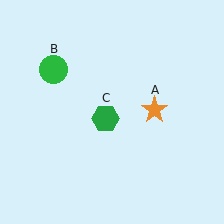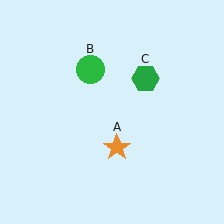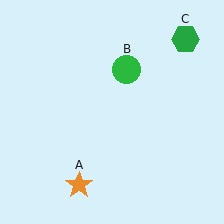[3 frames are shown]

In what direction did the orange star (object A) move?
The orange star (object A) moved down and to the left.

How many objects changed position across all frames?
3 objects changed position: orange star (object A), green circle (object B), green hexagon (object C).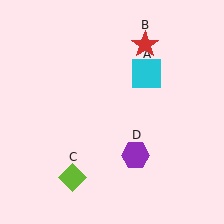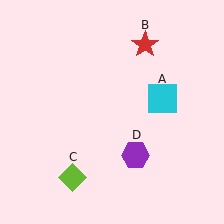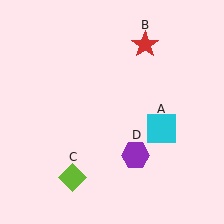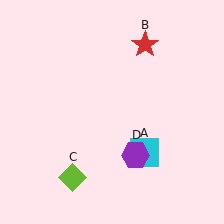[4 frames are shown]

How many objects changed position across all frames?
1 object changed position: cyan square (object A).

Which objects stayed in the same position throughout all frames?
Red star (object B) and lime diamond (object C) and purple hexagon (object D) remained stationary.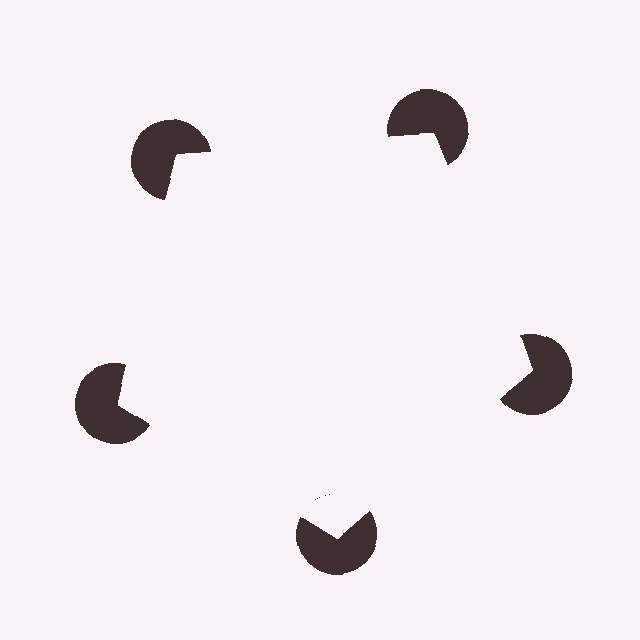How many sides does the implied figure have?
5 sides.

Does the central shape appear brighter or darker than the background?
It typically appears slightly brighter than the background, even though no actual brightness change is drawn.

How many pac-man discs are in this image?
There are 5 — one at each vertex of the illusory pentagon.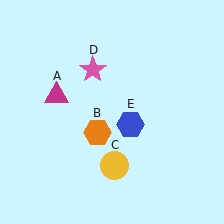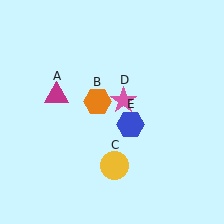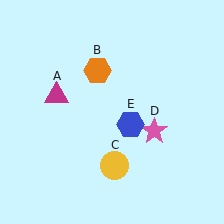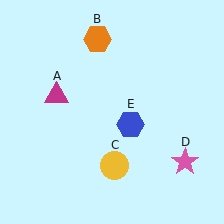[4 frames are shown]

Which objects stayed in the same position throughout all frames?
Magenta triangle (object A) and yellow circle (object C) and blue hexagon (object E) remained stationary.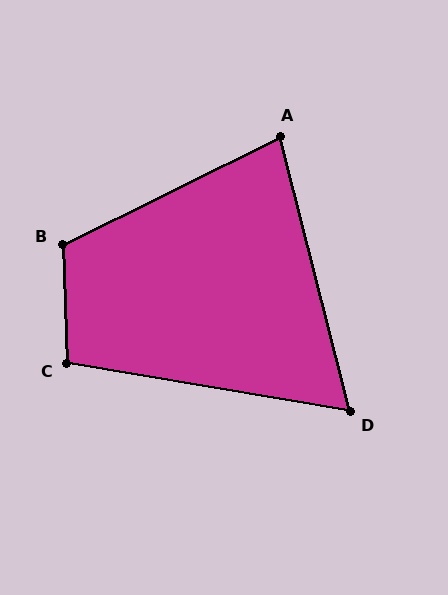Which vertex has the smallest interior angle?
D, at approximately 66 degrees.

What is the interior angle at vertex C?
Approximately 102 degrees (obtuse).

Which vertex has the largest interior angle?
B, at approximately 114 degrees.